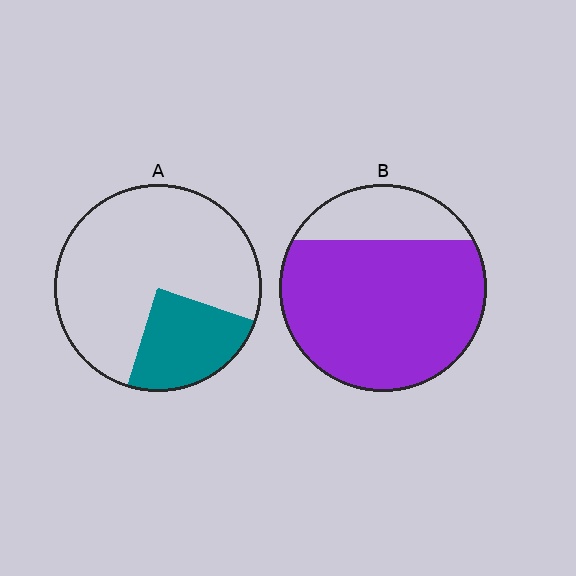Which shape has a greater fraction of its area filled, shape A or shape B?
Shape B.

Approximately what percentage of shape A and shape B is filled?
A is approximately 25% and B is approximately 80%.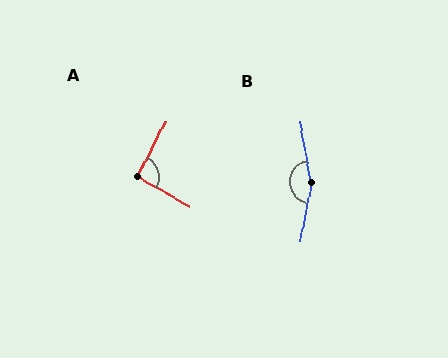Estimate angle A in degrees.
Approximately 93 degrees.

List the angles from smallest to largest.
A (93°), B (159°).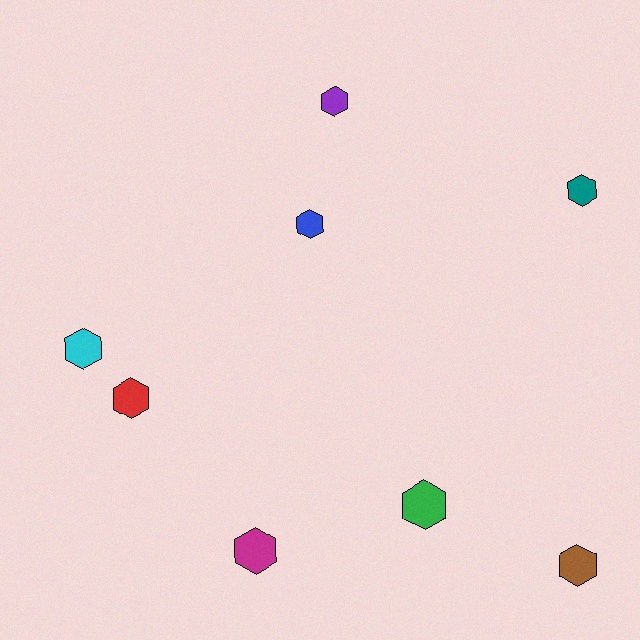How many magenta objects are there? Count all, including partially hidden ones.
There is 1 magenta object.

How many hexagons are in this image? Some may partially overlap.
There are 8 hexagons.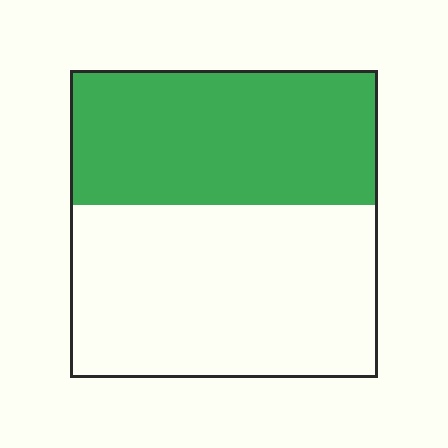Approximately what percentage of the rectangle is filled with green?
Approximately 45%.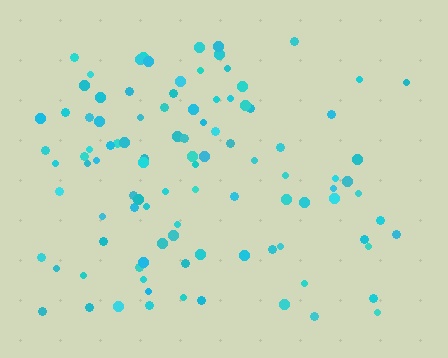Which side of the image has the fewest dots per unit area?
The right.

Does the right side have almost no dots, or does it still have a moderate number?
Still a moderate number, just noticeably fewer than the left.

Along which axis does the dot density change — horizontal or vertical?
Horizontal.